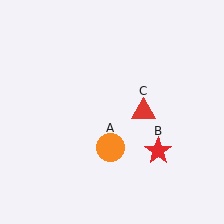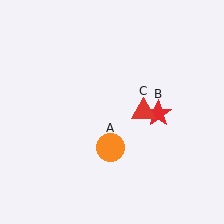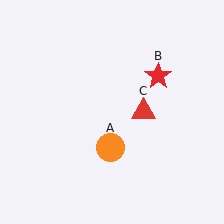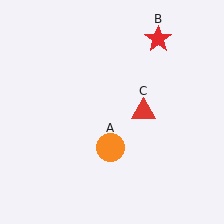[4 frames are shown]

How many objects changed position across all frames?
1 object changed position: red star (object B).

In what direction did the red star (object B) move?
The red star (object B) moved up.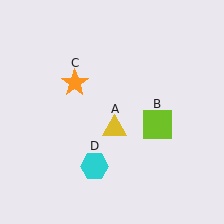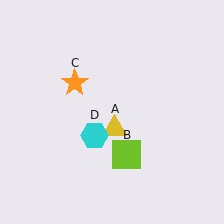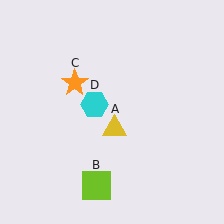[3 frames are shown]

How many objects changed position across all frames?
2 objects changed position: lime square (object B), cyan hexagon (object D).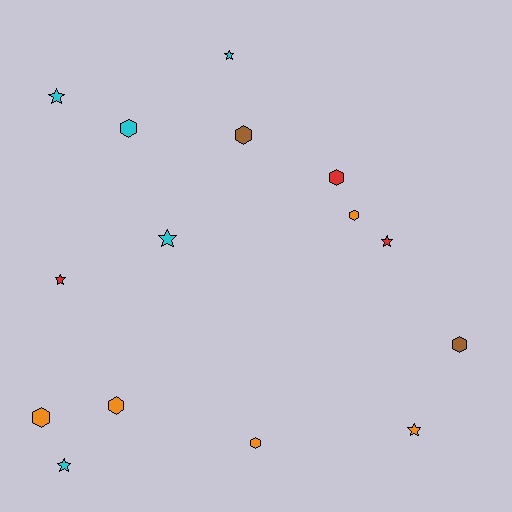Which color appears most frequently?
Cyan, with 5 objects.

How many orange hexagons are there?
There are 4 orange hexagons.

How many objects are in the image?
There are 15 objects.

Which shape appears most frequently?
Hexagon, with 8 objects.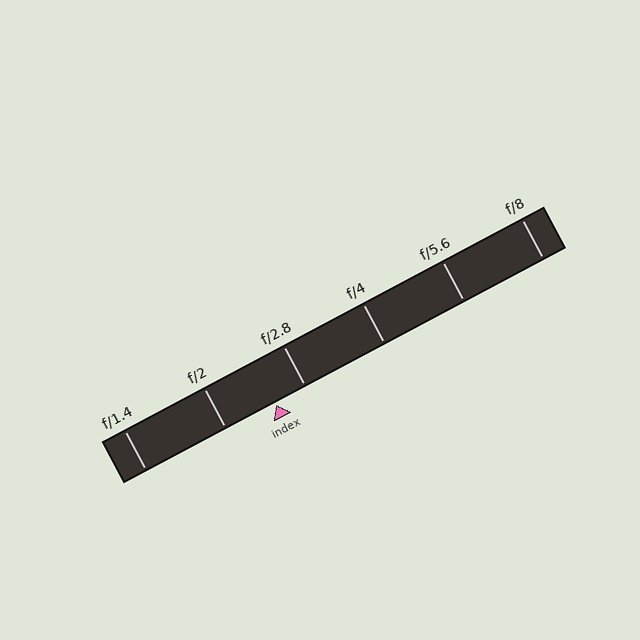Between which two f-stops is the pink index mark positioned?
The index mark is between f/2 and f/2.8.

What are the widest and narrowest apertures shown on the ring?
The widest aperture shown is f/1.4 and the narrowest is f/8.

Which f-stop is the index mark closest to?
The index mark is closest to f/2.8.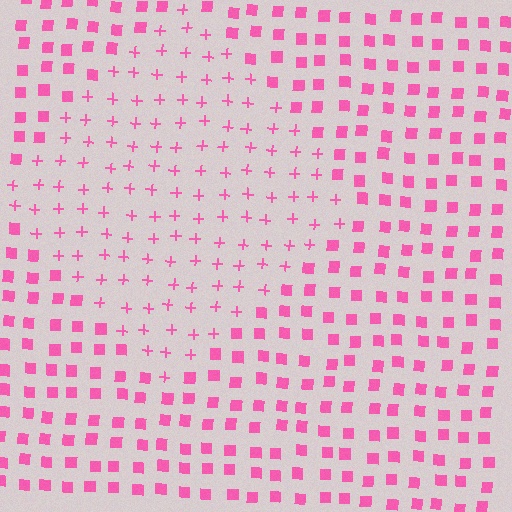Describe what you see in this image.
The image is filled with small pink elements arranged in a uniform grid. A diamond-shaped region contains plus signs, while the surrounding area contains squares. The boundary is defined purely by the change in element shape.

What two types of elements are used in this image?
The image uses plus signs inside the diamond region and squares outside it.